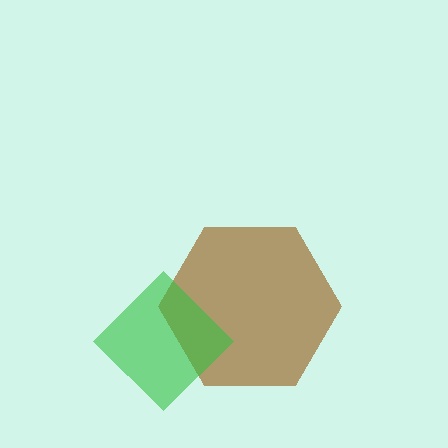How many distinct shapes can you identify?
There are 2 distinct shapes: a brown hexagon, a green diamond.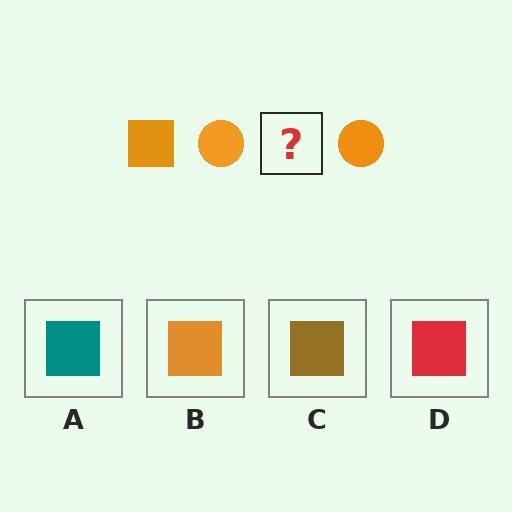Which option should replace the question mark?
Option B.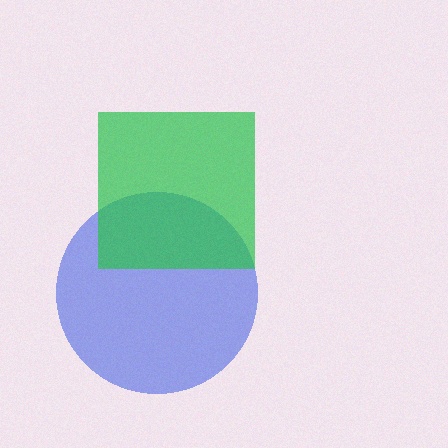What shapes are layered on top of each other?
The layered shapes are: a blue circle, a green square.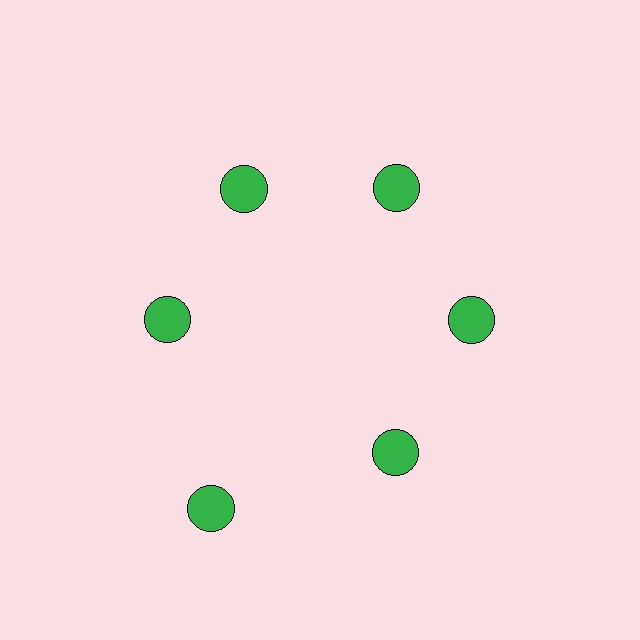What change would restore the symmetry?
The symmetry would be restored by moving it inward, back onto the ring so that all 6 circles sit at equal angles and equal distance from the center.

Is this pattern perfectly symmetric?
No. The 6 green circles are arranged in a ring, but one element near the 7 o'clock position is pushed outward from the center, breaking the 6-fold rotational symmetry.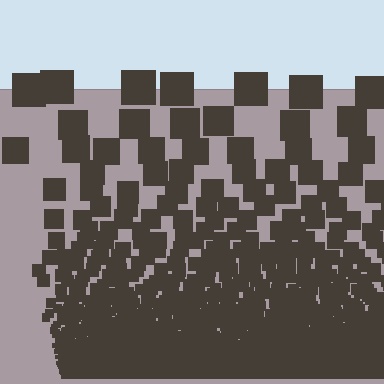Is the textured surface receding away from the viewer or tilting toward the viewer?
The surface appears to tilt toward the viewer. Texture elements get larger and sparser toward the top.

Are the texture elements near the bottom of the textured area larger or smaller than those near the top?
Smaller. The gradient is inverted — elements near the bottom are smaller and denser.